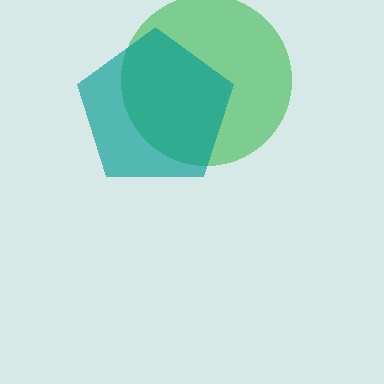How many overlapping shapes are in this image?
There are 2 overlapping shapes in the image.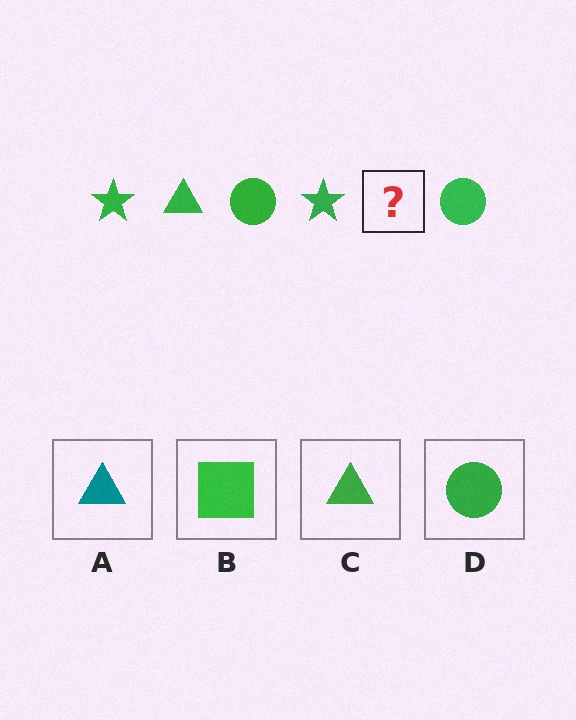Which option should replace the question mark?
Option C.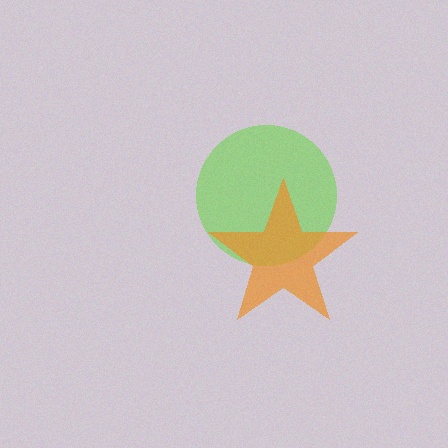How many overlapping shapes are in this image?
There are 2 overlapping shapes in the image.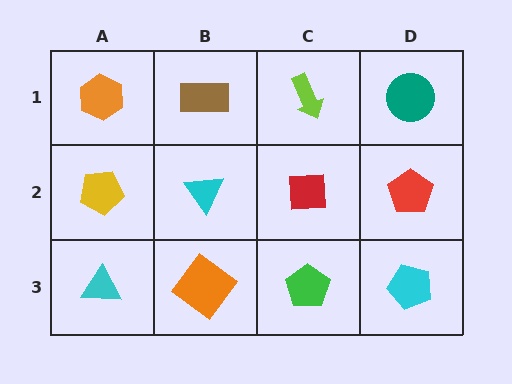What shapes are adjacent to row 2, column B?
A brown rectangle (row 1, column B), an orange diamond (row 3, column B), a yellow pentagon (row 2, column A), a red square (row 2, column C).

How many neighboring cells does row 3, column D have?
2.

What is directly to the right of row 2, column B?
A red square.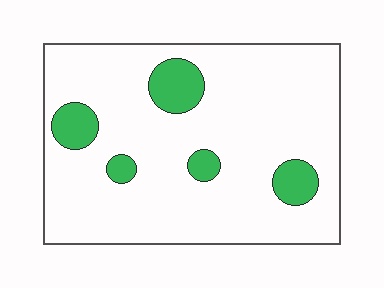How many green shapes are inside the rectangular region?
5.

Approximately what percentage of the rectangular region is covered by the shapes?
Approximately 15%.